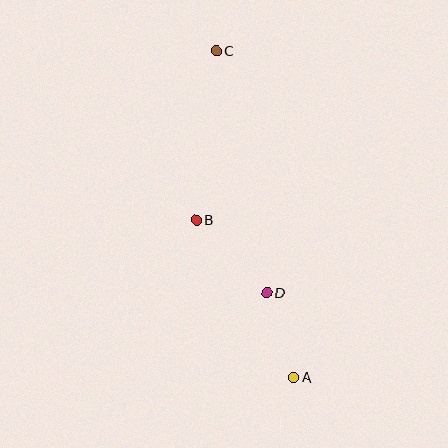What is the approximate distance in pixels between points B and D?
The distance between B and D is approximately 101 pixels.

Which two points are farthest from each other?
Points A and C are farthest from each other.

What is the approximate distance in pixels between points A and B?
The distance between A and B is approximately 185 pixels.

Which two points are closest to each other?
Points A and D are closest to each other.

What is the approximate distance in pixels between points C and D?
The distance between C and D is approximately 247 pixels.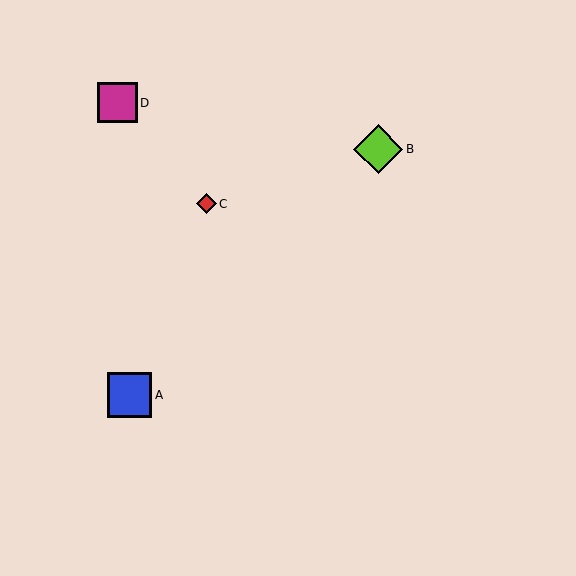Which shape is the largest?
The lime diamond (labeled B) is the largest.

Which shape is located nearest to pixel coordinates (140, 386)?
The blue square (labeled A) at (130, 395) is nearest to that location.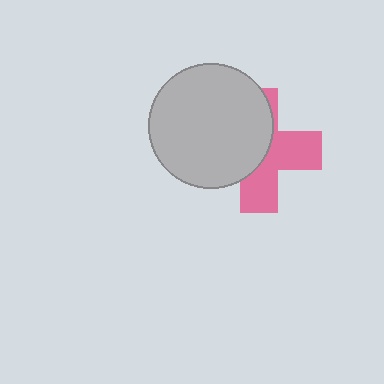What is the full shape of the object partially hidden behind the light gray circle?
The partially hidden object is a pink cross.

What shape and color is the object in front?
The object in front is a light gray circle.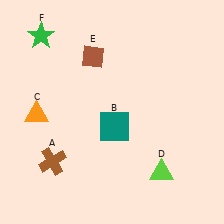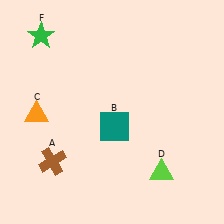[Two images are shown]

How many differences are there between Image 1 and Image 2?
There is 1 difference between the two images.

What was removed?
The brown diamond (E) was removed in Image 2.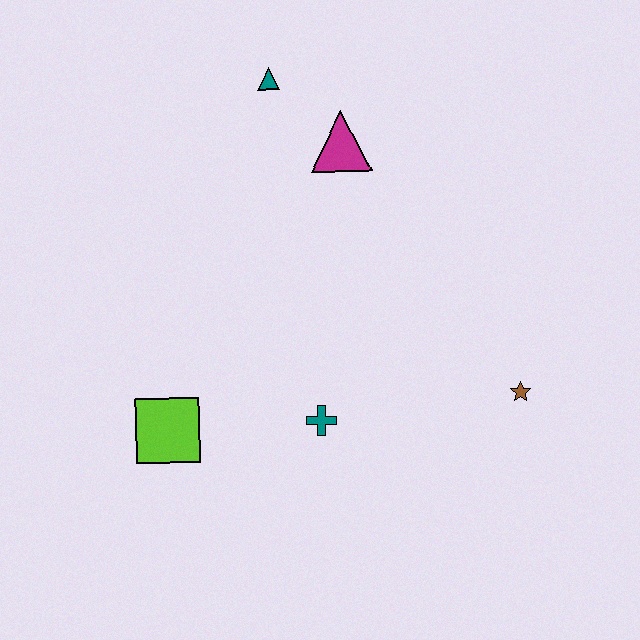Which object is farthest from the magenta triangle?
The lime square is farthest from the magenta triangle.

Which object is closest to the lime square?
The teal cross is closest to the lime square.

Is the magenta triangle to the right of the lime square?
Yes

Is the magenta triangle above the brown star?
Yes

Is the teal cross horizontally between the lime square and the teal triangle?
No